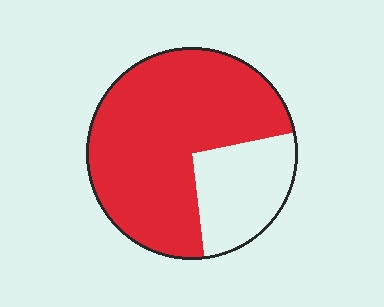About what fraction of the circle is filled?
About three quarters (3/4).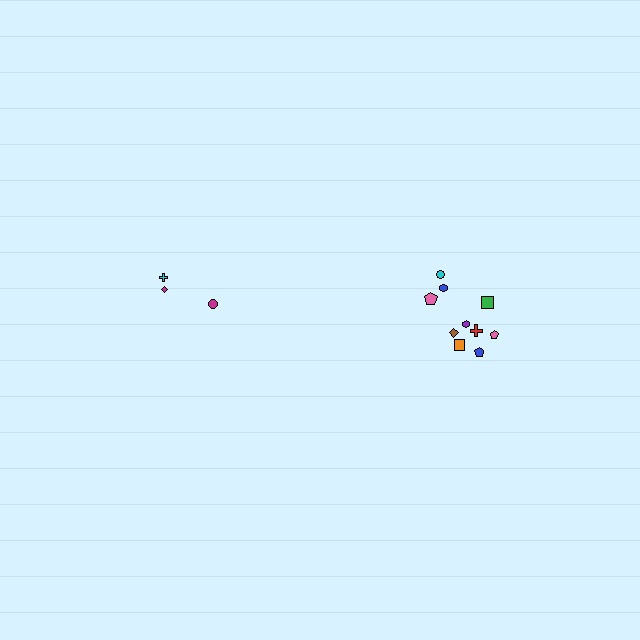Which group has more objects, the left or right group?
The right group.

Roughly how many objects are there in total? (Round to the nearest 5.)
Roughly 15 objects in total.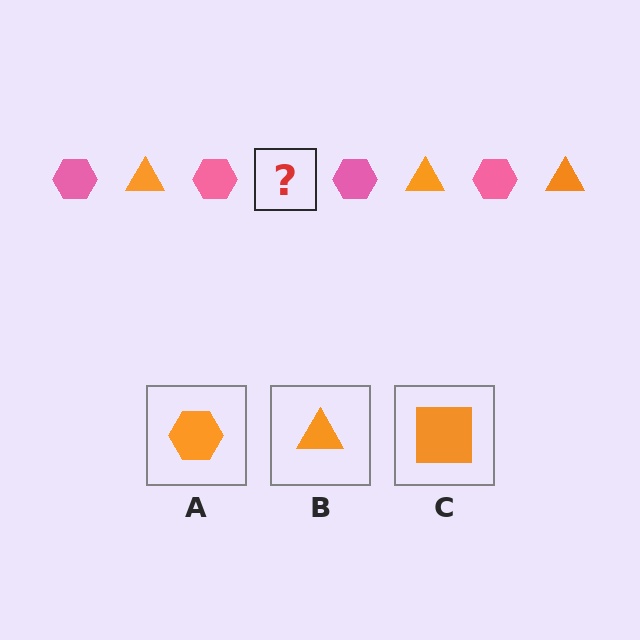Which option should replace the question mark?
Option B.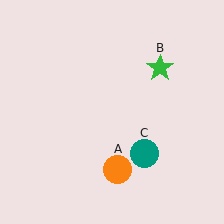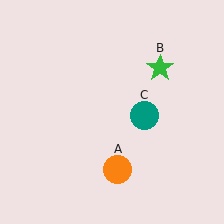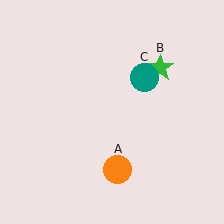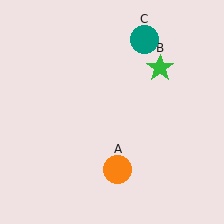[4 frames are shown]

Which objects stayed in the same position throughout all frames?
Orange circle (object A) and green star (object B) remained stationary.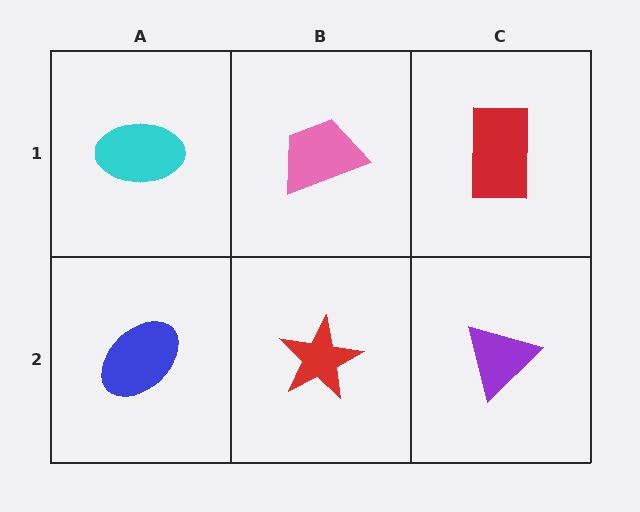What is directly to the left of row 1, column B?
A cyan ellipse.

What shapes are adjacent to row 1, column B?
A red star (row 2, column B), a cyan ellipse (row 1, column A), a red rectangle (row 1, column C).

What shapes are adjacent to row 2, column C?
A red rectangle (row 1, column C), a red star (row 2, column B).